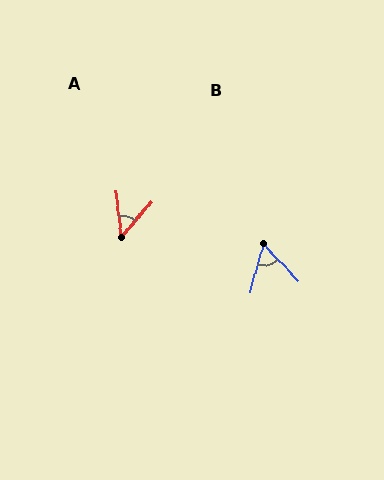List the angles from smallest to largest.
A (47°), B (59°).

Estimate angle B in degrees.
Approximately 59 degrees.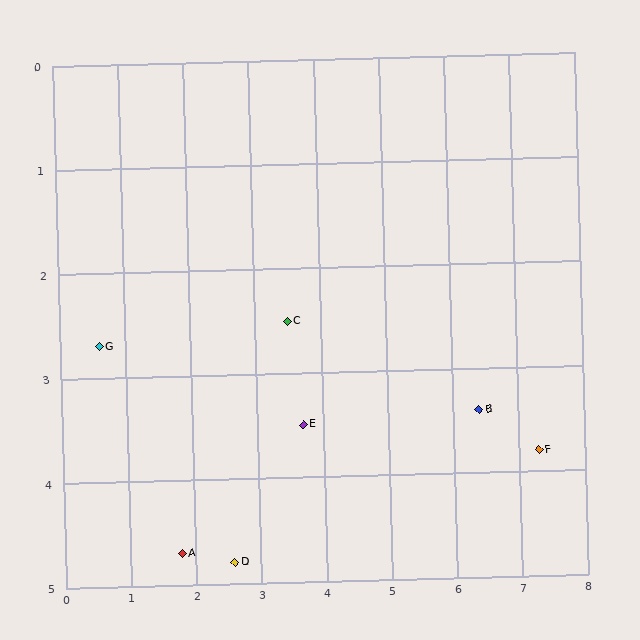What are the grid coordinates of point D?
Point D is at approximately (2.6, 4.8).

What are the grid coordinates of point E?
Point E is at approximately (3.7, 3.5).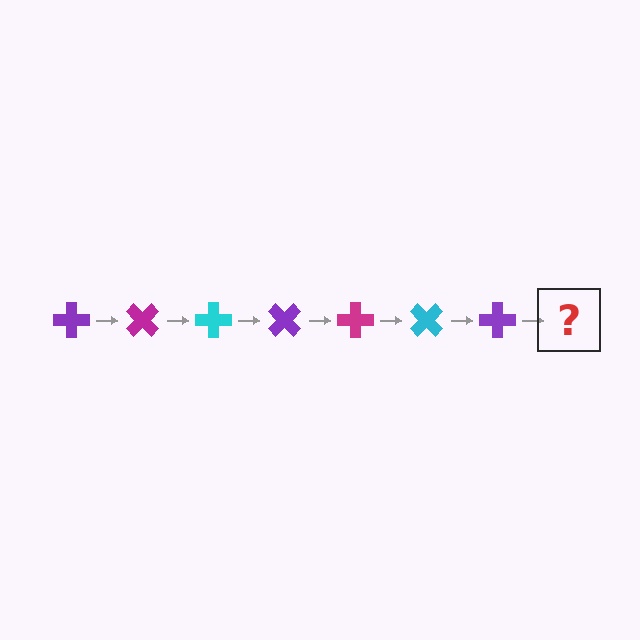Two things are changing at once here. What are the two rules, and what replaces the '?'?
The two rules are that it rotates 45 degrees each step and the color cycles through purple, magenta, and cyan. The '?' should be a magenta cross, rotated 315 degrees from the start.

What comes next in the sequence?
The next element should be a magenta cross, rotated 315 degrees from the start.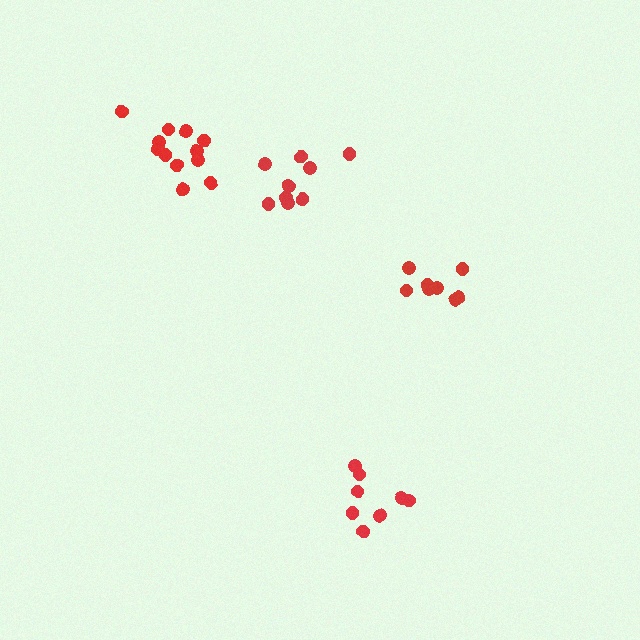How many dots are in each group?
Group 1: 8 dots, Group 2: 8 dots, Group 3: 12 dots, Group 4: 10 dots (38 total).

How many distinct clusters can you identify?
There are 4 distinct clusters.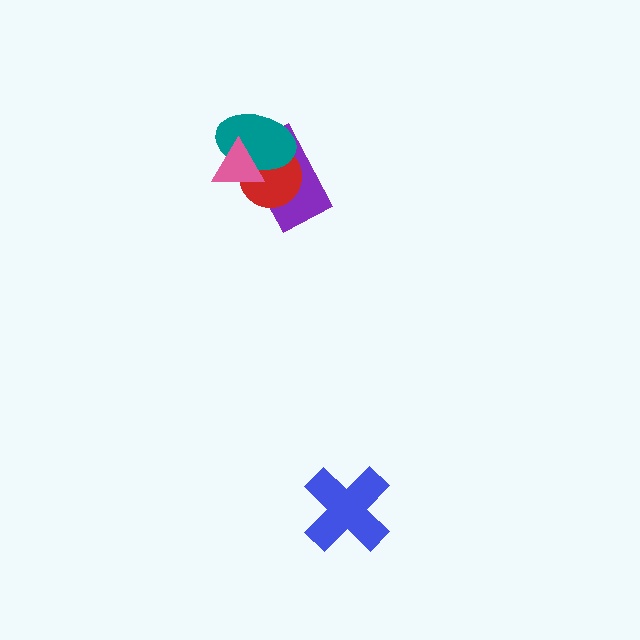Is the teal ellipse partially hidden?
Yes, it is partially covered by another shape.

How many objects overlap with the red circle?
3 objects overlap with the red circle.